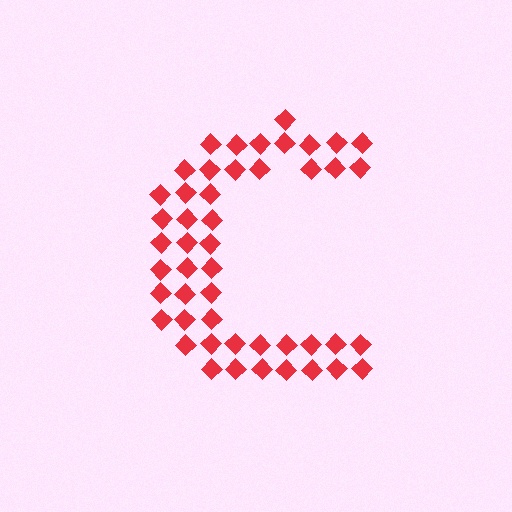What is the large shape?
The large shape is the letter C.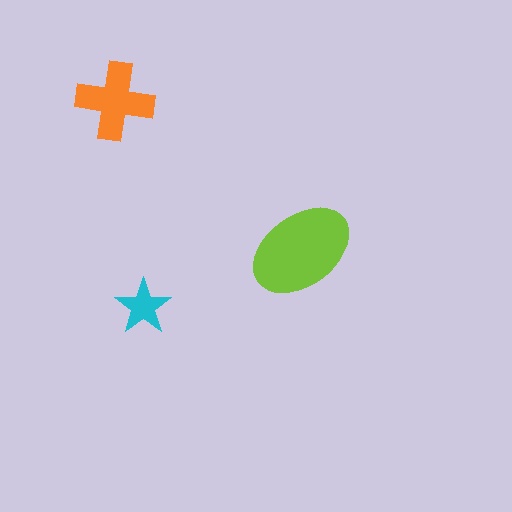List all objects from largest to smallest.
The lime ellipse, the orange cross, the cyan star.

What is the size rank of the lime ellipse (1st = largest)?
1st.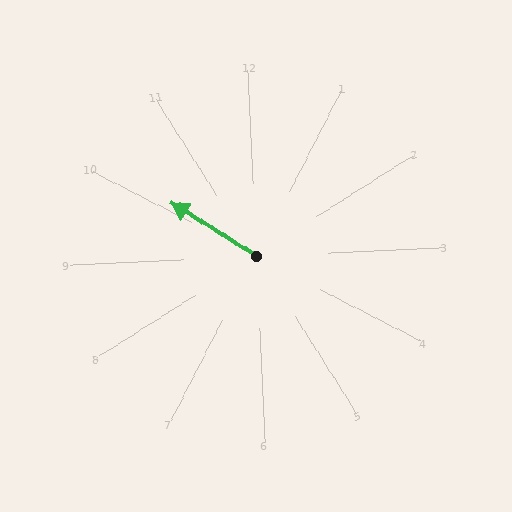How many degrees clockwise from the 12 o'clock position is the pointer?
Approximately 305 degrees.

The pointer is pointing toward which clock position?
Roughly 10 o'clock.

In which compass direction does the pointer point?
Northwest.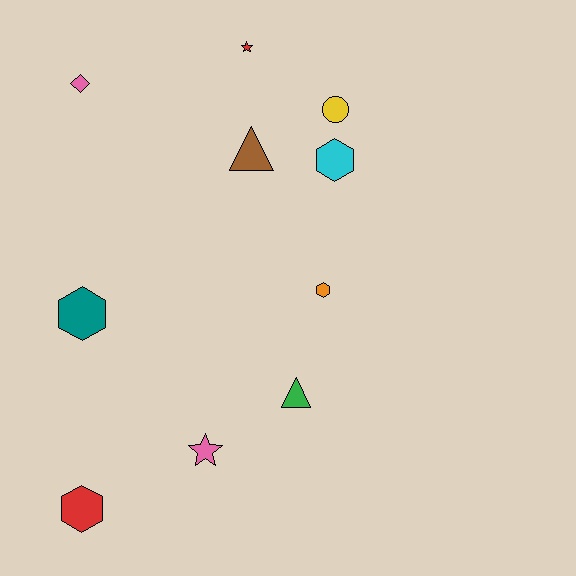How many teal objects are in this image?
There is 1 teal object.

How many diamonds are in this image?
There is 1 diamond.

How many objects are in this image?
There are 10 objects.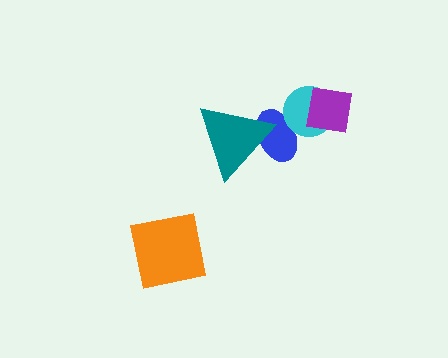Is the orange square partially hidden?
No, no other shape covers it.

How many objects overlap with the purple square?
1 object overlaps with the purple square.